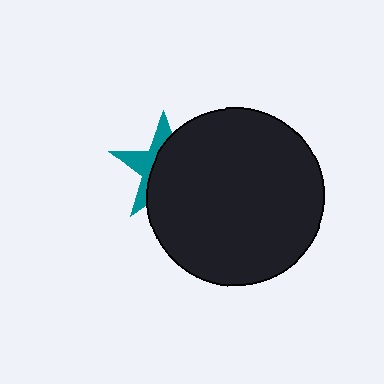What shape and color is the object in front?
The object in front is a black circle.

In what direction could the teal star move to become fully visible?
The teal star could move left. That would shift it out from behind the black circle entirely.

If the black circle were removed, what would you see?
You would see the complete teal star.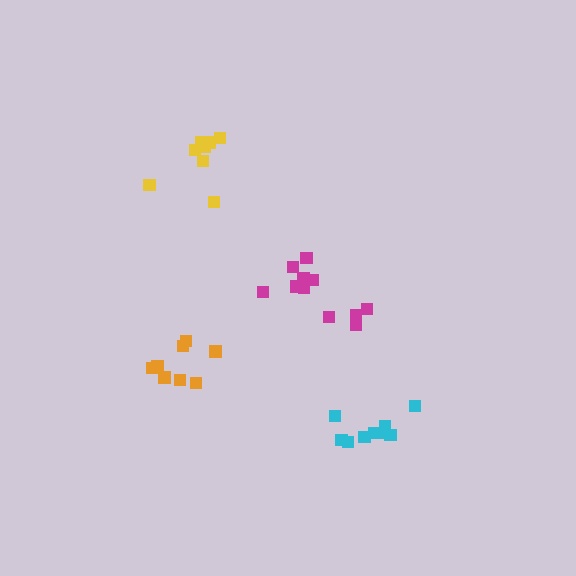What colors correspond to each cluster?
The clusters are colored: yellow, cyan, magenta, orange.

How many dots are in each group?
Group 1: 8 dots, Group 2: 9 dots, Group 3: 11 dots, Group 4: 8 dots (36 total).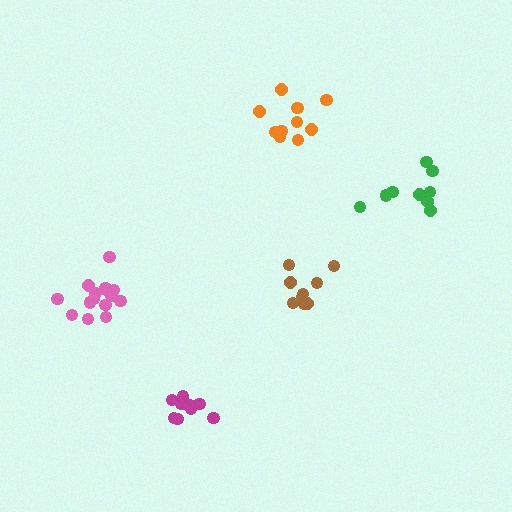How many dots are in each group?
Group 1: 9 dots, Group 2: 10 dots, Group 3: 15 dots, Group 4: 9 dots, Group 5: 10 dots (53 total).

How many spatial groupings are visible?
There are 5 spatial groupings.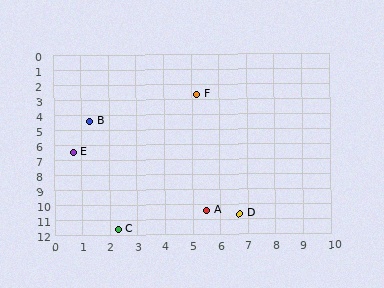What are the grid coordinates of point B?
Point B is at approximately (1.3, 4.4).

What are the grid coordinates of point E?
Point E is at approximately (0.7, 6.5).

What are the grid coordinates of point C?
Point C is at approximately (2.3, 11.6).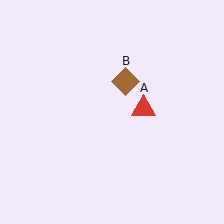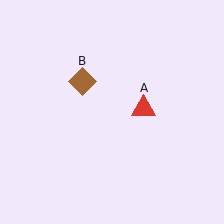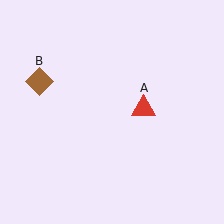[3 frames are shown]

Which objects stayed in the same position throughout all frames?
Red triangle (object A) remained stationary.